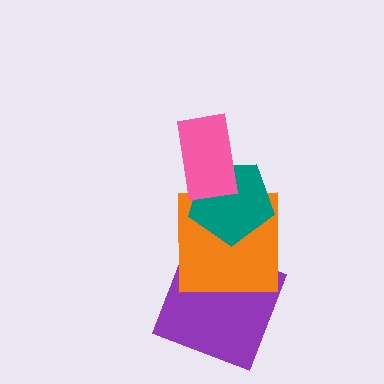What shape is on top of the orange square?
The teal pentagon is on top of the orange square.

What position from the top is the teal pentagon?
The teal pentagon is 2nd from the top.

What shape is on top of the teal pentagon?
The pink rectangle is on top of the teal pentagon.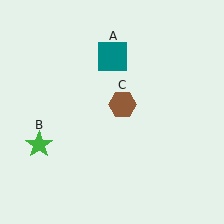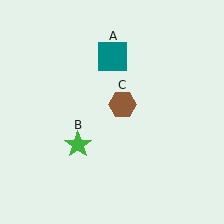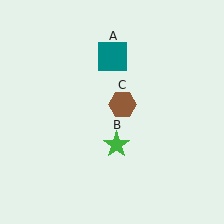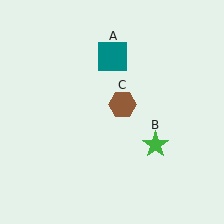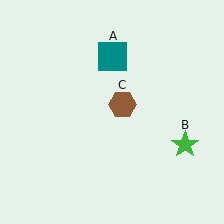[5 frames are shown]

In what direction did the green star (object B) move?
The green star (object B) moved right.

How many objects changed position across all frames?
1 object changed position: green star (object B).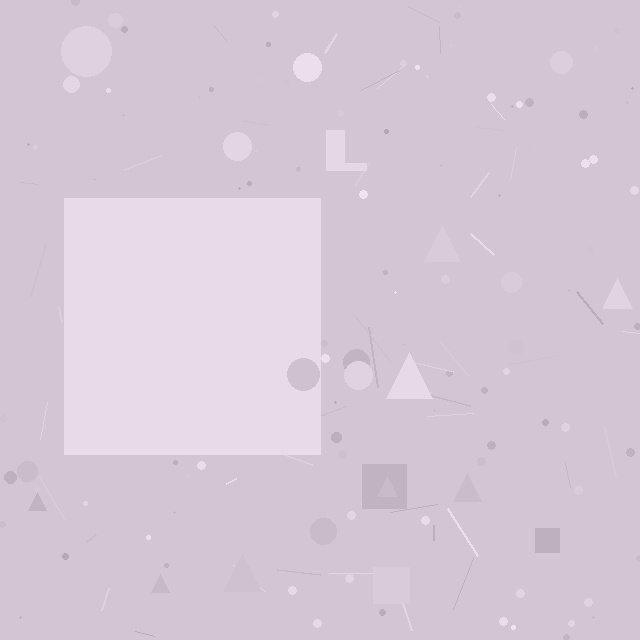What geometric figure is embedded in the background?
A square is embedded in the background.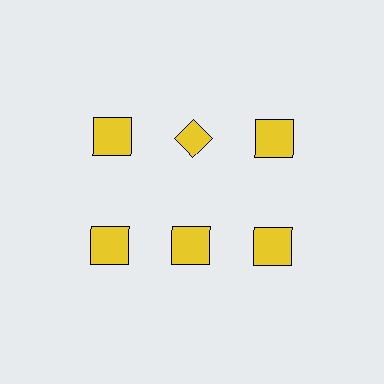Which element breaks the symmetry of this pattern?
The yellow diamond in the top row, second from left column breaks the symmetry. All other shapes are yellow squares.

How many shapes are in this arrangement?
There are 6 shapes arranged in a grid pattern.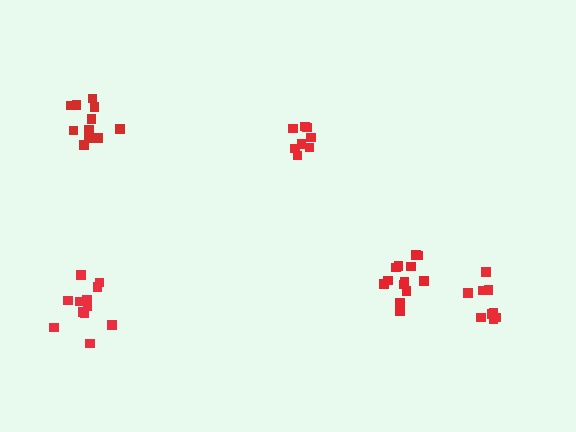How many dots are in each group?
Group 1: 12 dots, Group 2: 13 dots, Group 3: 9 dots, Group 4: 11 dots, Group 5: 8 dots (53 total).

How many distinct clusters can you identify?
There are 5 distinct clusters.